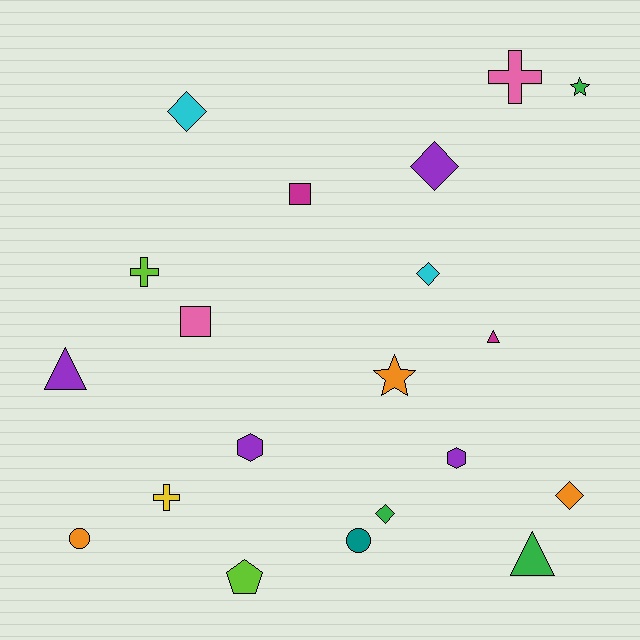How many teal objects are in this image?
There is 1 teal object.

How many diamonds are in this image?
There are 5 diamonds.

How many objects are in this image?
There are 20 objects.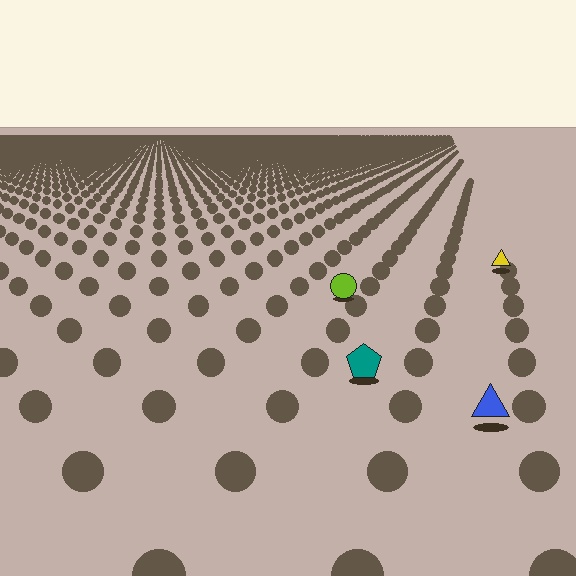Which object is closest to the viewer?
The blue triangle is closest. The texture marks near it are larger and more spread out.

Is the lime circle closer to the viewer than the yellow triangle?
Yes. The lime circle is closer — you can tell from the texture gradient: the ground texture is coarser near it.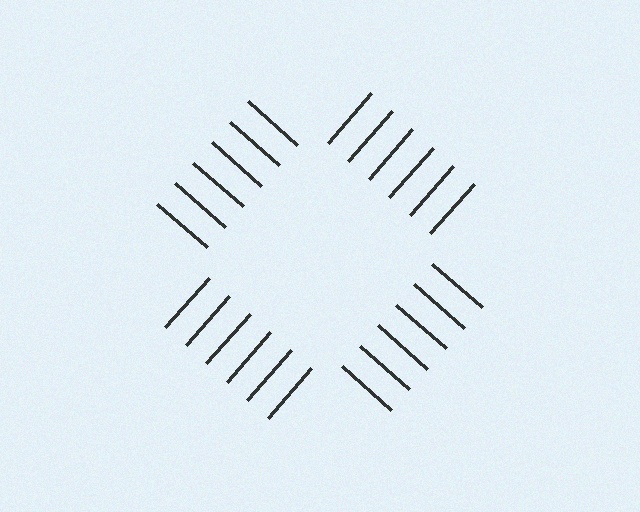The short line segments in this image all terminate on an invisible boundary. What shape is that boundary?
An illusory square — the line segments terminate on its edges but no continuous stroke is drawn.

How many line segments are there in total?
24 — 6 along each of the 4 edges.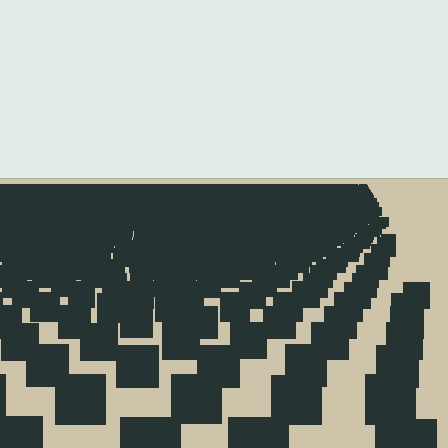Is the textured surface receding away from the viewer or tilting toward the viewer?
The surface is receding away from the viewer. Texture elements get smaller and denser toward the top.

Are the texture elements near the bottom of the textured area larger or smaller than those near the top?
Larger. Near the bottom, elements are closer to the viewer and appear at a bigger on-screen size.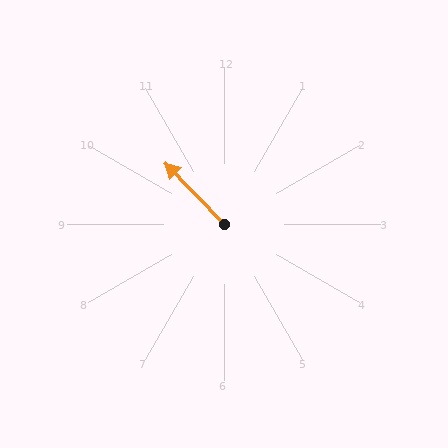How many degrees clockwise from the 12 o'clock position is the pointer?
Approximately 316 degrees.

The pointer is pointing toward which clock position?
Roughly 11 o'clock.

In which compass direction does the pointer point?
Northwest.